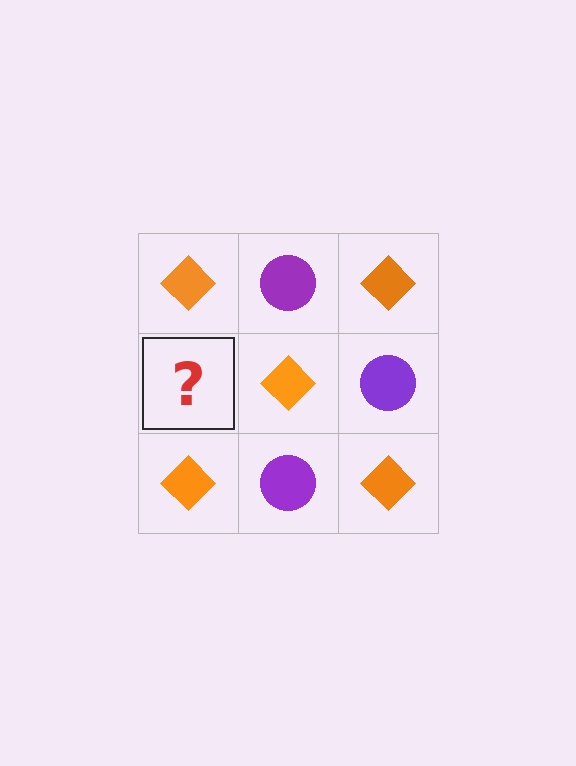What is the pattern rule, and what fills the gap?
The rule is that it alternates orange diamond and purple circle in a checkerboard pattern. The gap should be filled with a purple circle.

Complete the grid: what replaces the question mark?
The question mark should be replaced with a purple circle.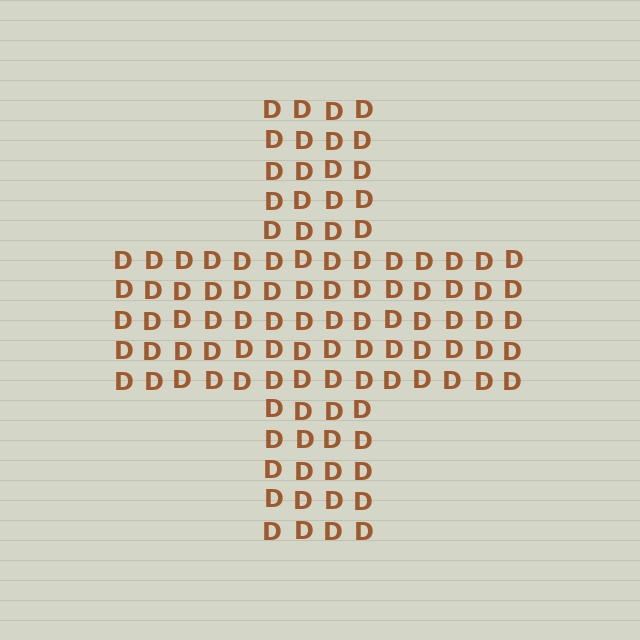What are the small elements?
The small elements are letter D's.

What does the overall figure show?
The overall figure shows a cross.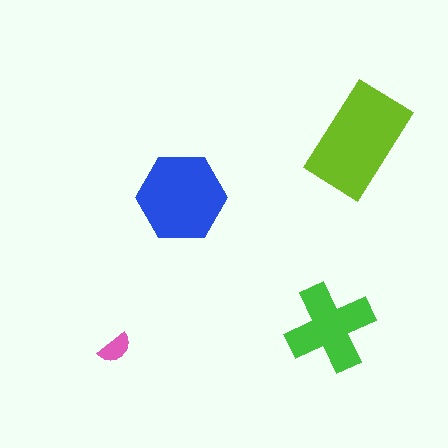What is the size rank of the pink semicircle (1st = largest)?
4th.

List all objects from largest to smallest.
The lime rectangle, the blue hexagon, the green cross, the pink semicircle.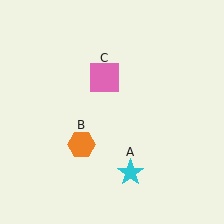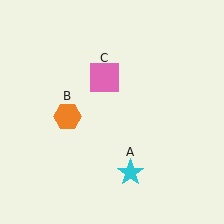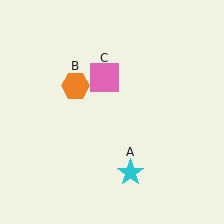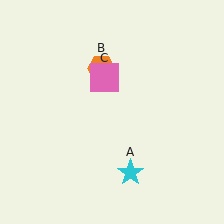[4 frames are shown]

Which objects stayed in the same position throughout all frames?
Cyan star (object A) and pink square (object C) remained stationary.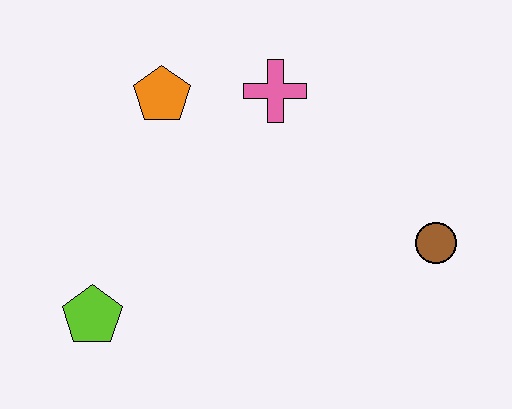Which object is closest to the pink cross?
The orange pentagon is closest to the pink cross.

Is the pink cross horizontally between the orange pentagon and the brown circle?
Yes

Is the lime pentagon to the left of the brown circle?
Yes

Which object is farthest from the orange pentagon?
The brown circle is farthest from the orange pentagon.